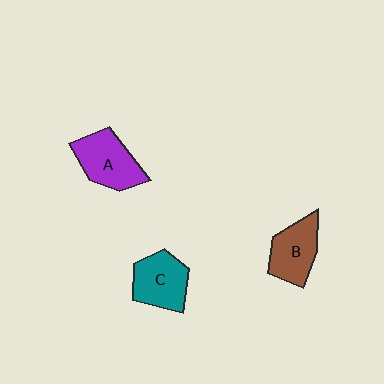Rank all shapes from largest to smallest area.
From largest to smallest: A (purple), C (teal), B (brown).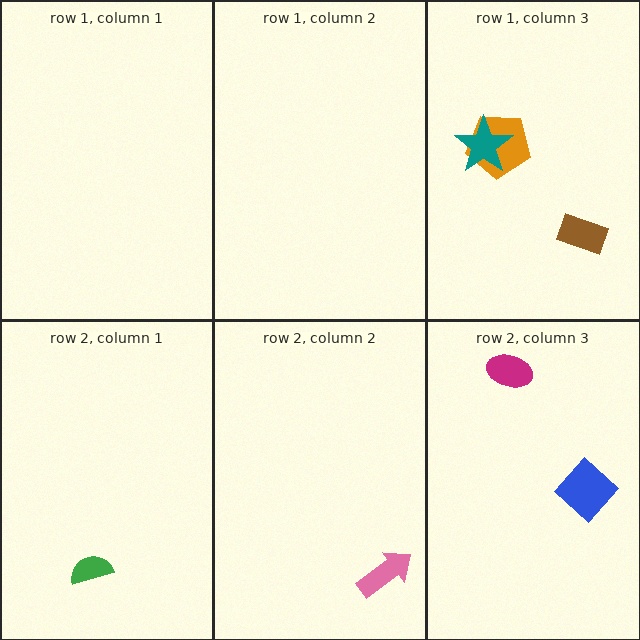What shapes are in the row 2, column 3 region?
The blue diamond, the magenta ellipse.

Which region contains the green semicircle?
The row 2, column 1 region.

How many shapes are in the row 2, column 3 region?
2.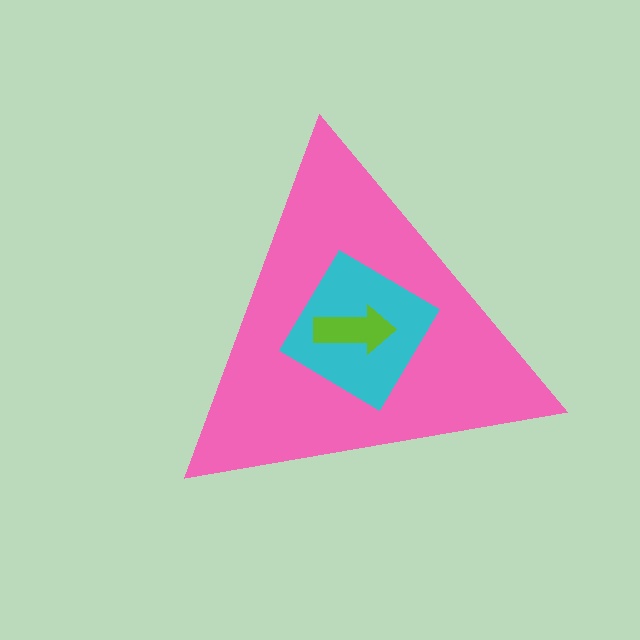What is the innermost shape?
The lime arrow.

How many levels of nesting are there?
3.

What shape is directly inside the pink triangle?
The cyan diamond.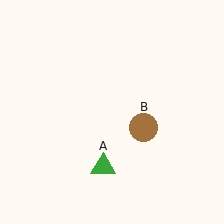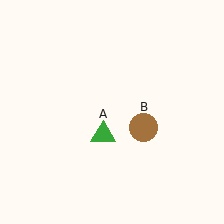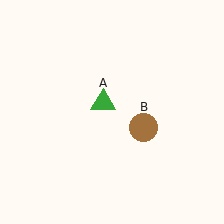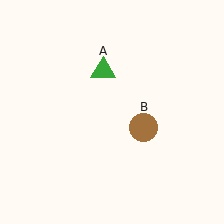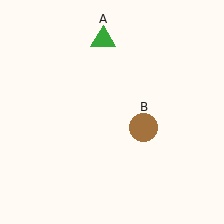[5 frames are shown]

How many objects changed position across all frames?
1 object changed position: green triangle (object A).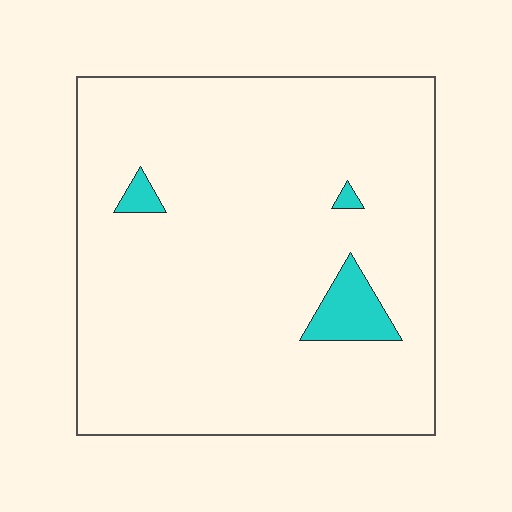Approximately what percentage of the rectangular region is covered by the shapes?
Approximately 5%.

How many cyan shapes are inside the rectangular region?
3.